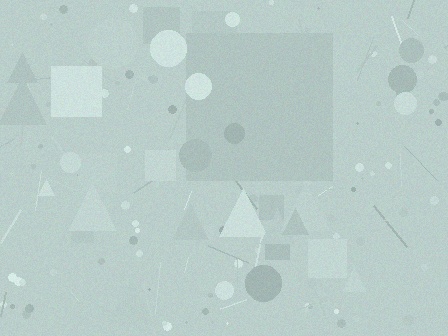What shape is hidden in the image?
A square is hidden in the image.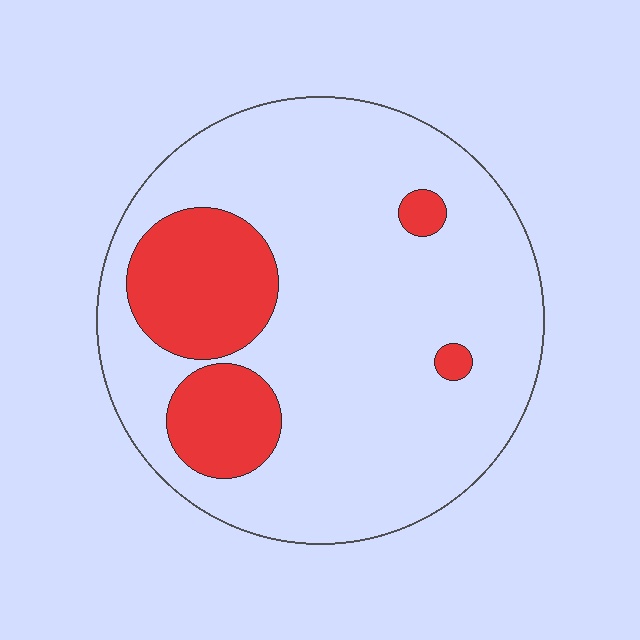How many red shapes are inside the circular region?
4.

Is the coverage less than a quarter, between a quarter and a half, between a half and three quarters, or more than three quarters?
Less than a quarter.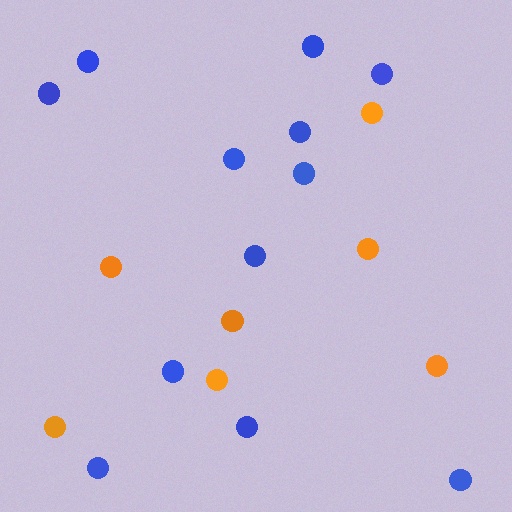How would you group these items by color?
There are 2 groups: one group of blue circles (12) and one group of orange circles (7).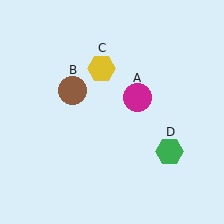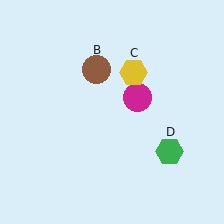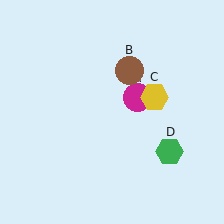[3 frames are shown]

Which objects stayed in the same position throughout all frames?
Magenta circle (object A) and green hexagon (object D) remained stationary.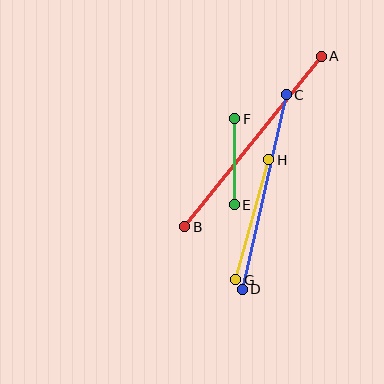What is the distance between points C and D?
The distance is approximately 199 pixels.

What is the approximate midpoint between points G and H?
The midpoint is at approximately (252, 220) pixels.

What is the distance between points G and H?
The distance is approximately 125 pixels.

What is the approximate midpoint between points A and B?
The midpoint is at approximately (253, 141) pixels.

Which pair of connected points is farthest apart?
Points A and B are farthest apart.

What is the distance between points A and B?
The distance is approximately 218 pixels.